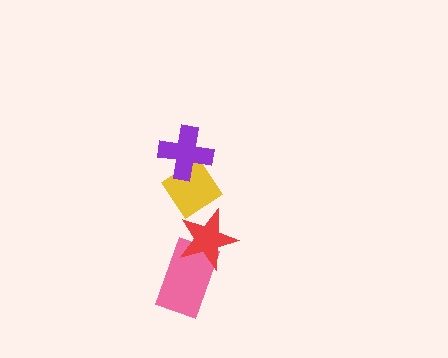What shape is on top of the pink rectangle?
The red star is on top of the pink rectangle.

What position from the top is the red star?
The red star is 3rd from the top.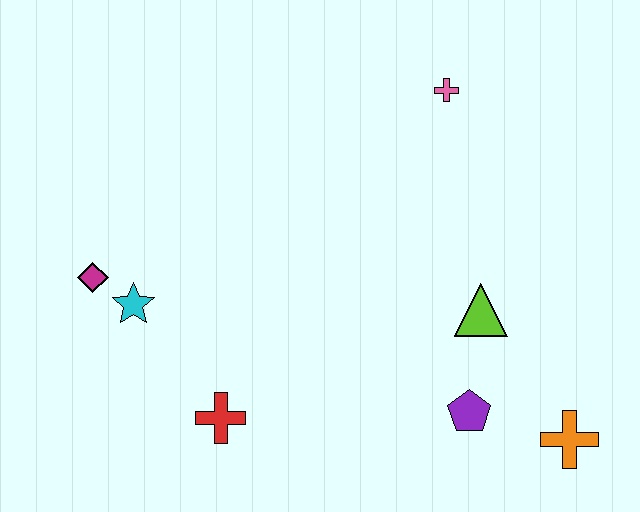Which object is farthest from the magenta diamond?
The orange cross is farthest from the magenta diamond.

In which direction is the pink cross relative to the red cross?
The pink cross is above the red cross.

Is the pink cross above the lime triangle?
Yes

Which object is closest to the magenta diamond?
The cyan star is closest to the magenta diamond.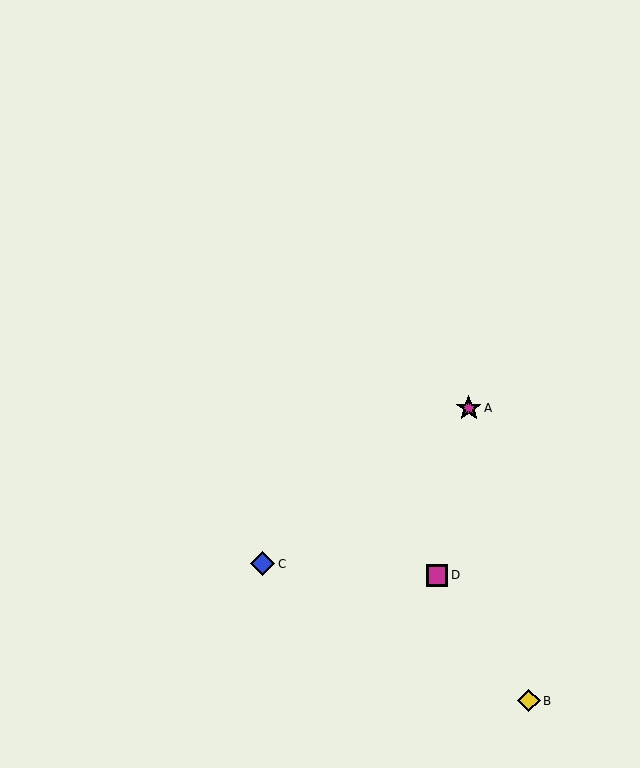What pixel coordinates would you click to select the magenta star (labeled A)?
Click at (469, 408) to select the magenta star A.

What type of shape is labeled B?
Shape B is a yellow diamond.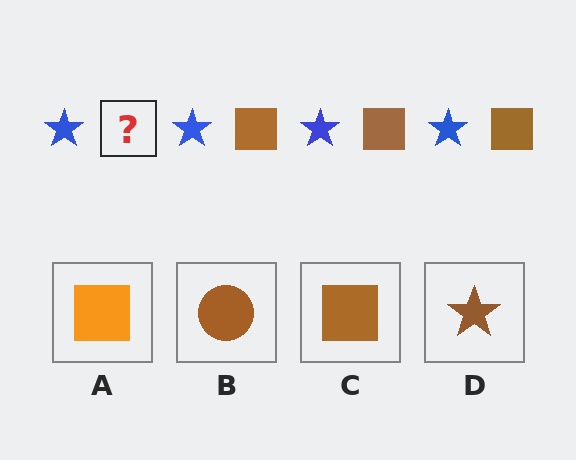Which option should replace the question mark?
Option C.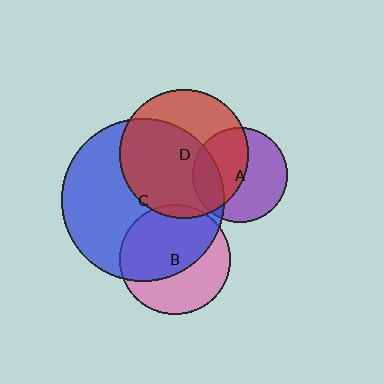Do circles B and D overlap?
Yes.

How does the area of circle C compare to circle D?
Approximately 1.6 times.